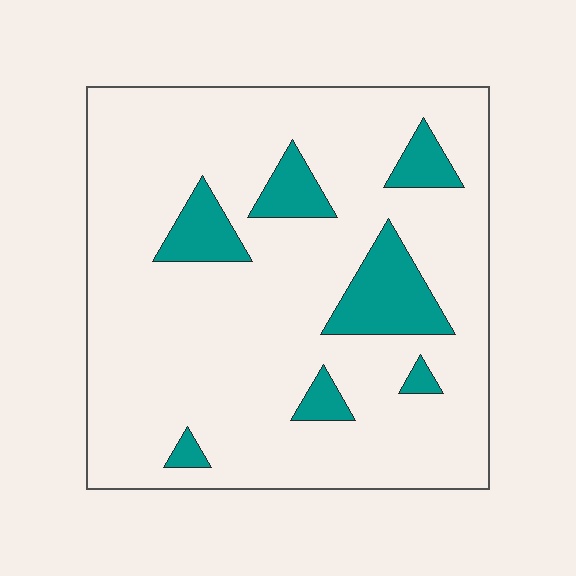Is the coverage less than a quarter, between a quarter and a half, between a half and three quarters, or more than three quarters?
Less than a quarter.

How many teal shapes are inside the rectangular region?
7.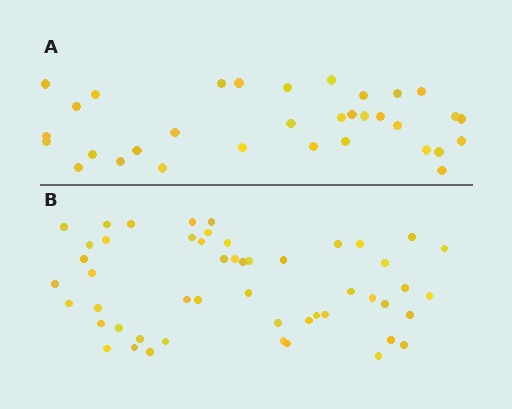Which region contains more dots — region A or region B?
Region B (the bottom region) has more dots.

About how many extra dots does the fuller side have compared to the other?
Region B has approximately 20 more dots than region A.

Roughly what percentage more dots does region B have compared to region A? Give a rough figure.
About 55% more.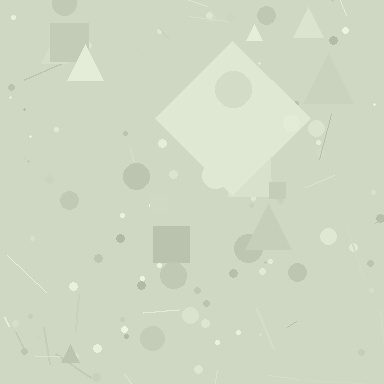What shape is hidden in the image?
A diamond is hidden in the image.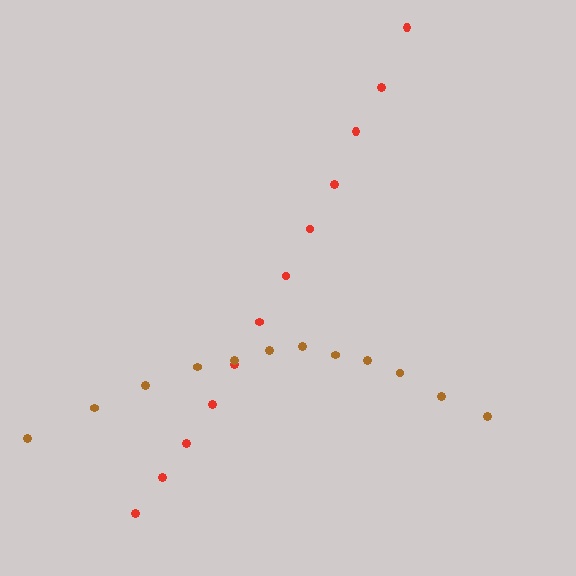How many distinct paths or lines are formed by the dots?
There are 2 distinct paths.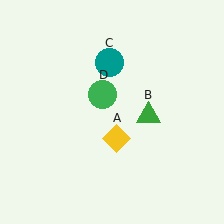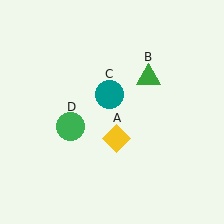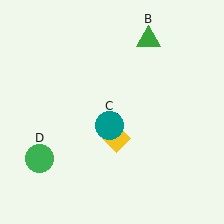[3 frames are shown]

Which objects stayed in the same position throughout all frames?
Yellow diamond (object A) remained stationary.